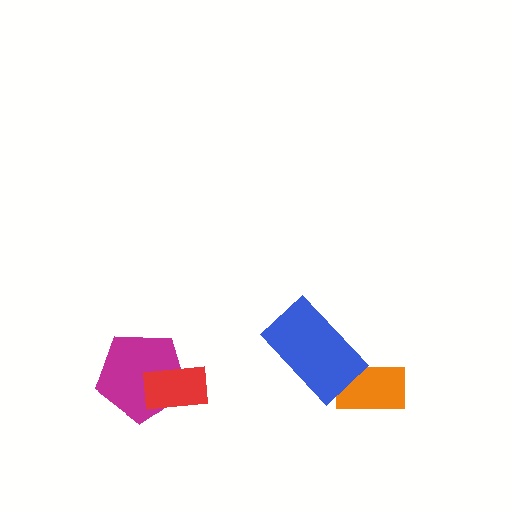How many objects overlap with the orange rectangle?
1 object overlaps with the orange rectangle.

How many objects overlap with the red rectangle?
1 object overlaps with the red rectangle.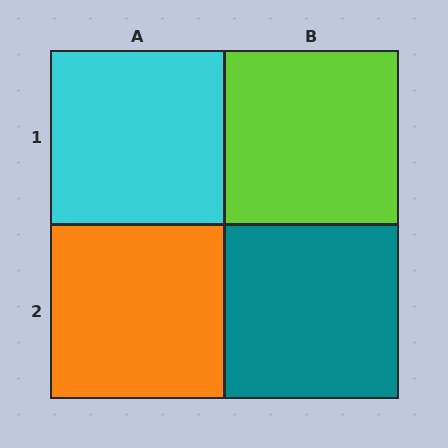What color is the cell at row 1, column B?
Lime.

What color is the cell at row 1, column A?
Cyan.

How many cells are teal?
1 cell is teal.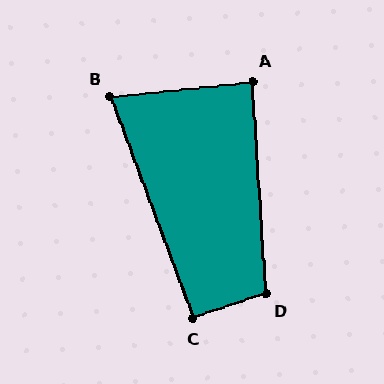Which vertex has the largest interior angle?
D, at approximately 105 degrees.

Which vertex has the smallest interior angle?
B, at approximately 75 degrees.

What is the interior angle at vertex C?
Approximately 92 degrees (approximately right).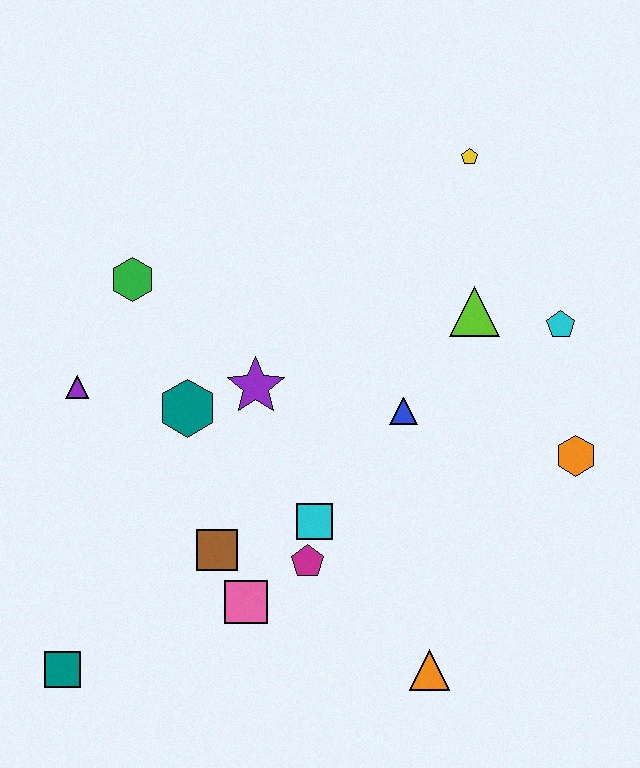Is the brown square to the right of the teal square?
Yes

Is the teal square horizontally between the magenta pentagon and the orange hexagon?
No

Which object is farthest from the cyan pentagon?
The teal square is farthest from the cyan pentagon.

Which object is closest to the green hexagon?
The purple triangle is closest to the green hexagon.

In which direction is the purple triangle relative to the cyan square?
The purple triangle is to the left of the cyan square.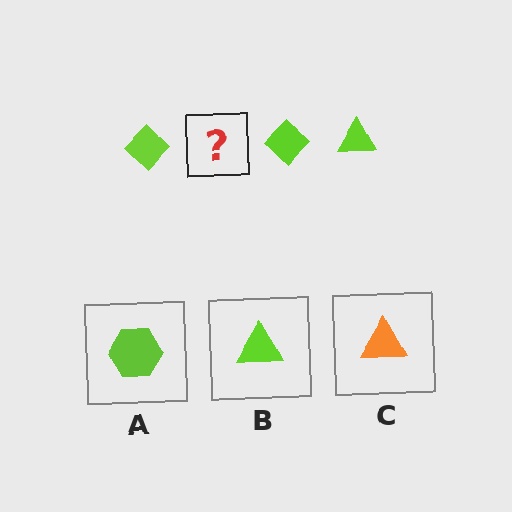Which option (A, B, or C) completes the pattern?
B.